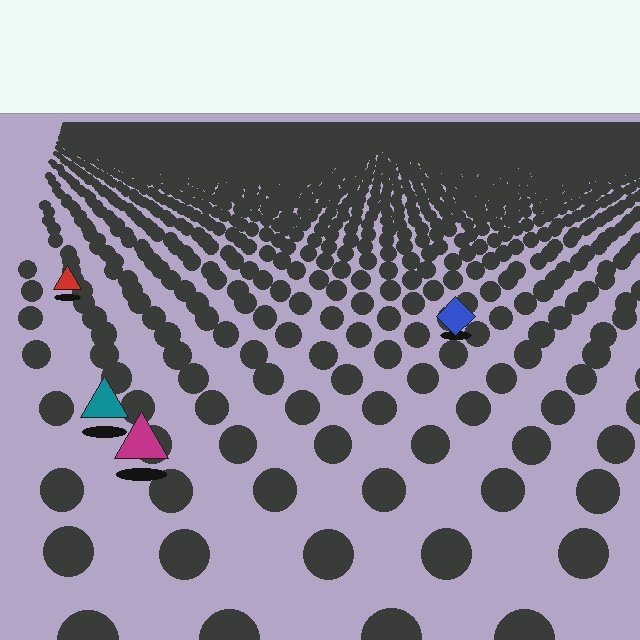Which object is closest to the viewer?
The magenta triangle is closest. The texture marks near it are larger and more spread out.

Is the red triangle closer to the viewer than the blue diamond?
No. The blue diamond is closer — you can tell from the texture gradient: the ground texture is coarser near it.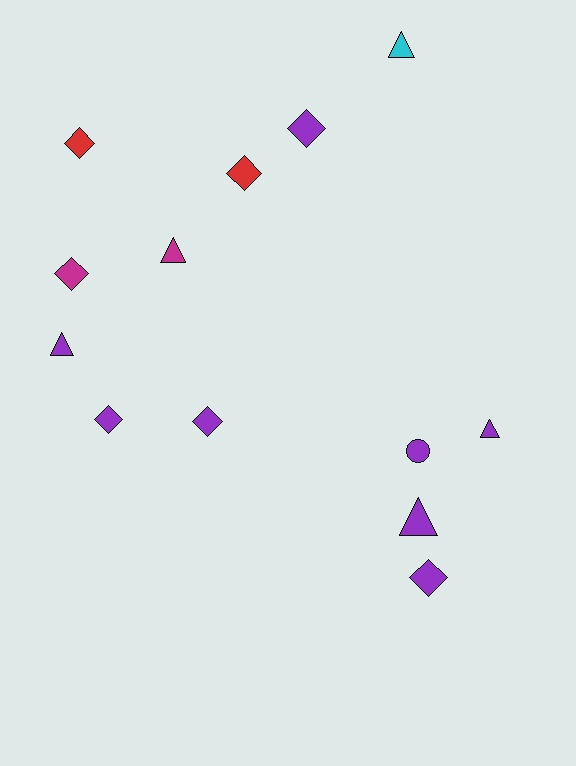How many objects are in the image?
There are 13 objects.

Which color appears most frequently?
Purple, with 8 objects.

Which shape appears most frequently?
Diamond, with 7 objects.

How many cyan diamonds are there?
There are no cyan diamonds.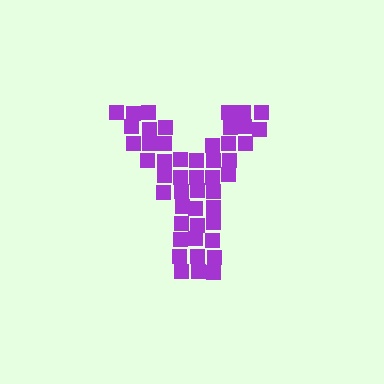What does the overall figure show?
The overall figure shows the letter Y.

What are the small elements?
The small elements are squares.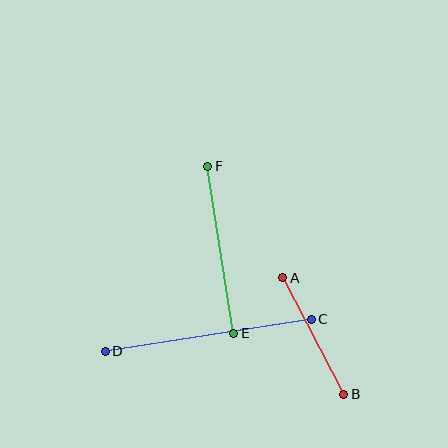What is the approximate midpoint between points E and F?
The midpoint is at approximately (221, 250) pixels.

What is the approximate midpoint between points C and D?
The midpoint is at approximately (208, 335) pixels.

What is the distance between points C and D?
The distance is approximately 209 pixels.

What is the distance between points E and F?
The distance is approximately 169 pixels.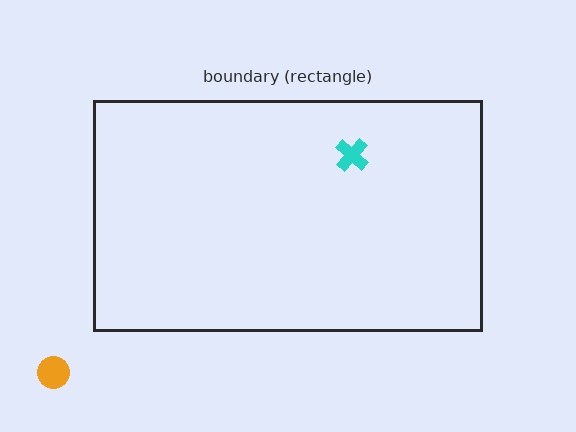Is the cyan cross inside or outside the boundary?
Inside.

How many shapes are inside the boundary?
1 inside, 1 outside.